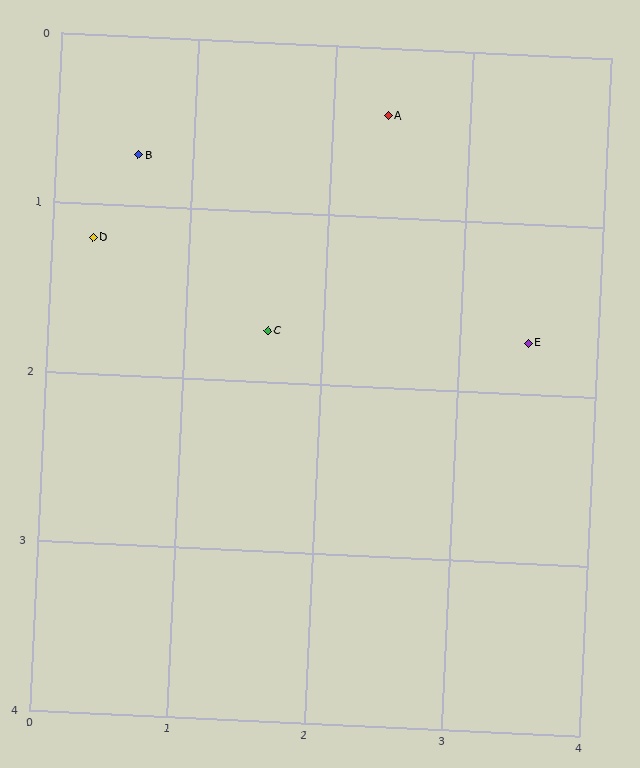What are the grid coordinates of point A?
Point A is at approximately (2.4, 0.4).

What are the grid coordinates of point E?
Point E is at approximately (3.5, 1.7).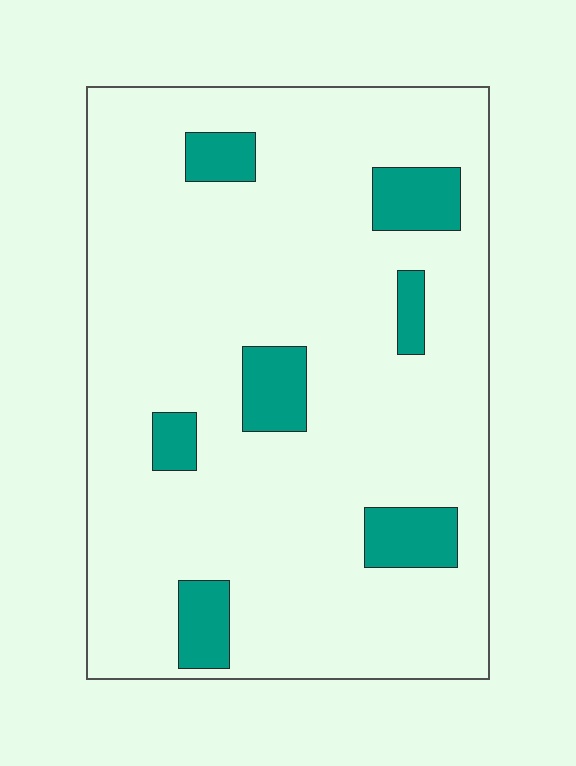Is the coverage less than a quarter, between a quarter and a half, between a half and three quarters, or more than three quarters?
Less than a quarter.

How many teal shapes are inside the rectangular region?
7.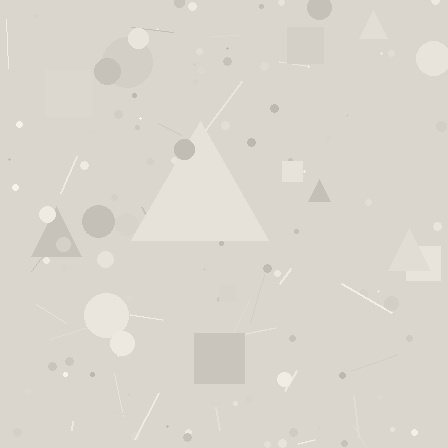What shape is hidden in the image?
A triangle is hidden in the image.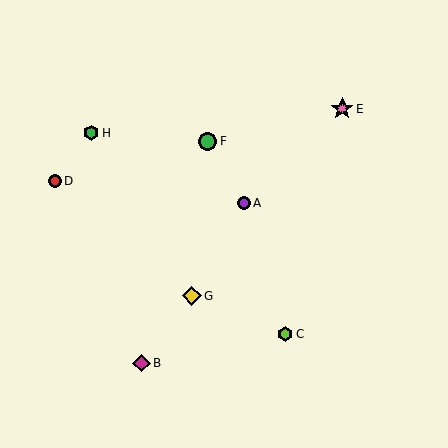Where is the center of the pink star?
The center of the pink star is at (342, 108).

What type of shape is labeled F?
Shape F is a green circle.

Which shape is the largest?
The pink star (labeled E) is the largest.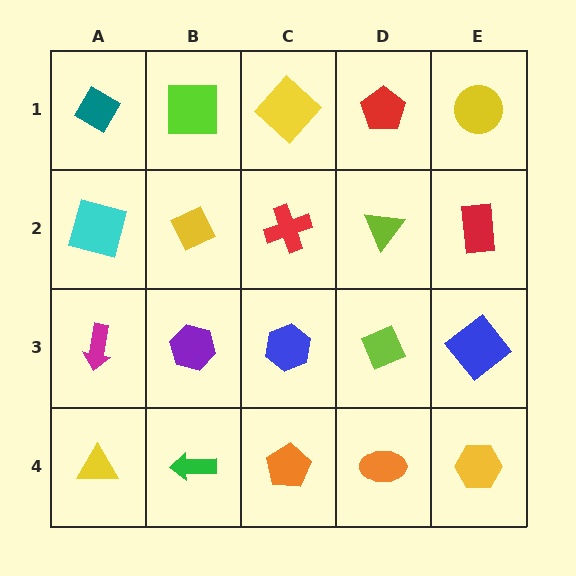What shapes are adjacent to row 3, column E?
A red rectangle (row 2, column E), a yellow hexagon (row 4, column E), a lime diamond (row 3, column D).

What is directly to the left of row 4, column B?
A yellow triangle.